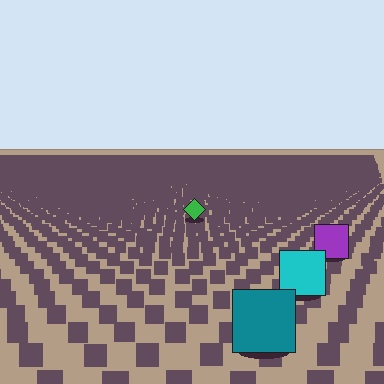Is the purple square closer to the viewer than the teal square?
No. The teal square is closer — you can tell from the texture gradient: the ground texture is coarser near it.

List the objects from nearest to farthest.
From nearest to farthest: the teal square, the cyan square, the purple square, the green diamond.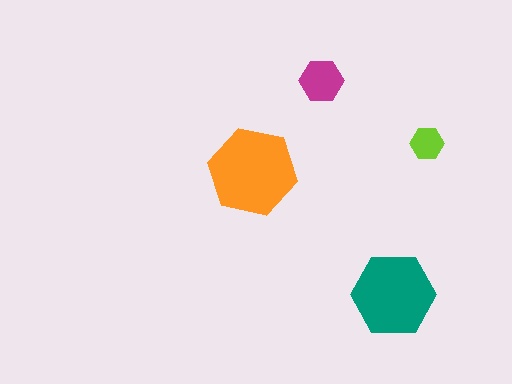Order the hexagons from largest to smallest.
the orange one, the teal one, the magenta one, the lime one.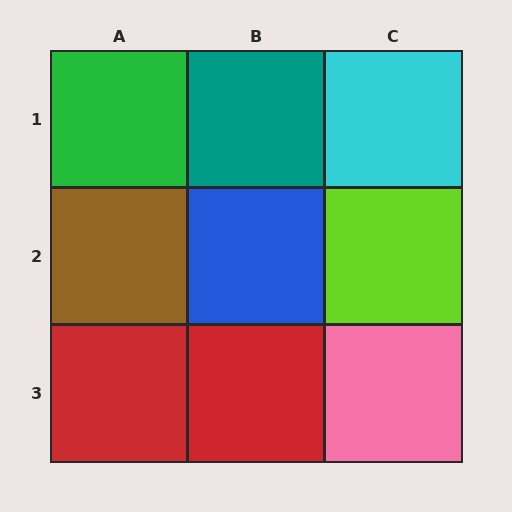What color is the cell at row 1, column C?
Cyan.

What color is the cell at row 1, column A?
Green.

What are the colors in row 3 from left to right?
Red, red, pink.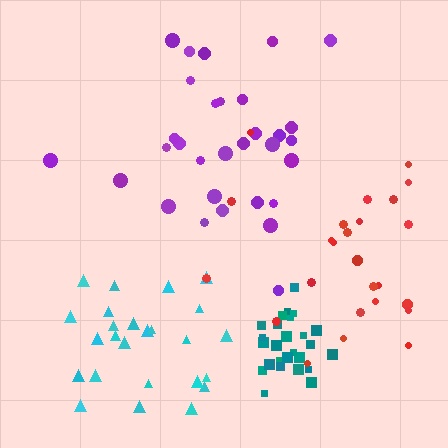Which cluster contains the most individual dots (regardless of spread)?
Purple (32).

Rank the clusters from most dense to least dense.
teal, cyan, purple, red.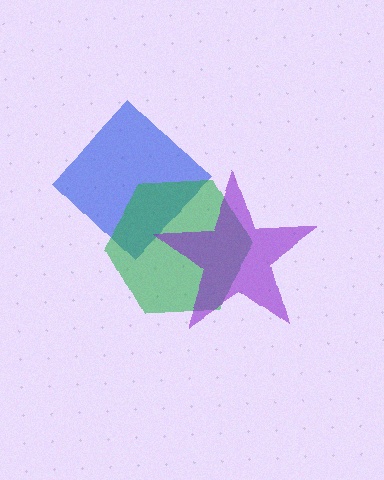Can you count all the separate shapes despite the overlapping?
Yes, there are 3 separate shapes.